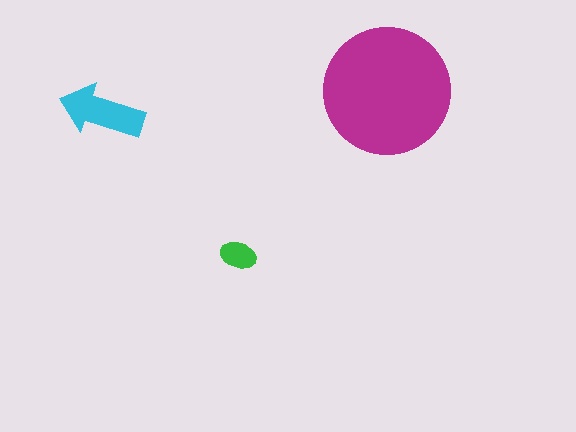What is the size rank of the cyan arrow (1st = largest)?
2nd.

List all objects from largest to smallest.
The magenta circle, the cyan arrow, the green ellipse.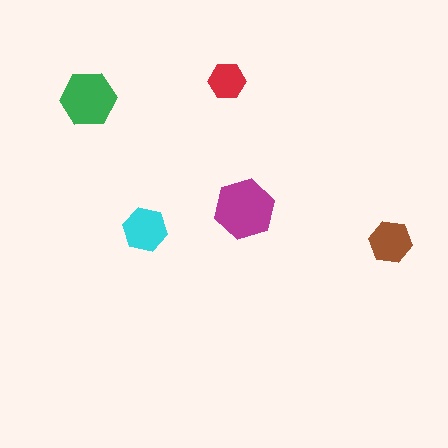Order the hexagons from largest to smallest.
the magenta one, the green one, the cyan one, the brown one, the red one.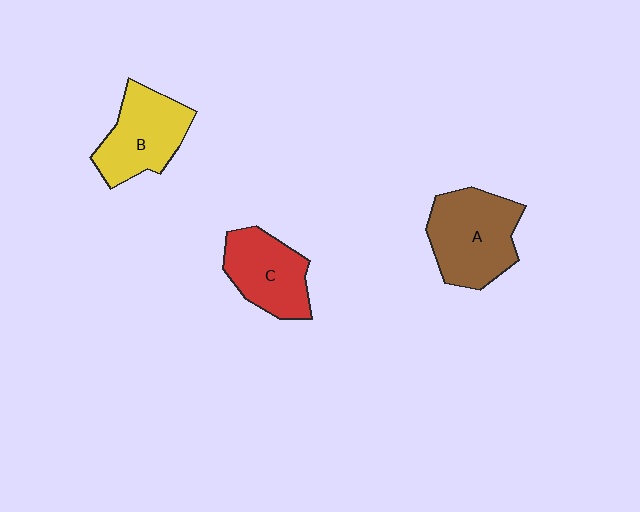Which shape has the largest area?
Shape A (brown).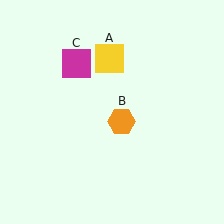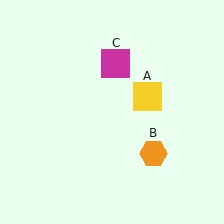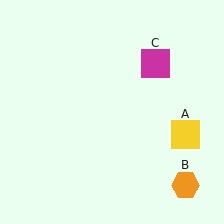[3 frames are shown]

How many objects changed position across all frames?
3 objects changed position: yellow square (object A), orange hexagon (object B), magenta square (object C).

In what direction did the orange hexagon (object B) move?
The orange hexagon (object B) moved down and to the right.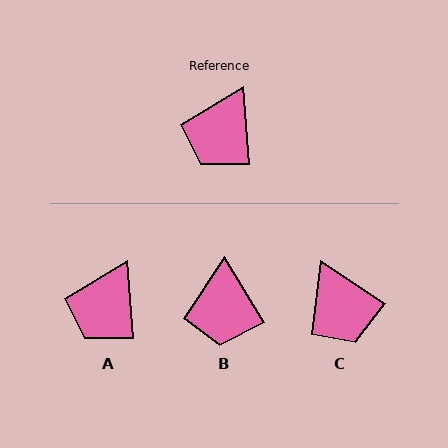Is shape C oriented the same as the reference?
No, it is off by about 52 degrees.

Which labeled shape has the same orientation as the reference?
A.